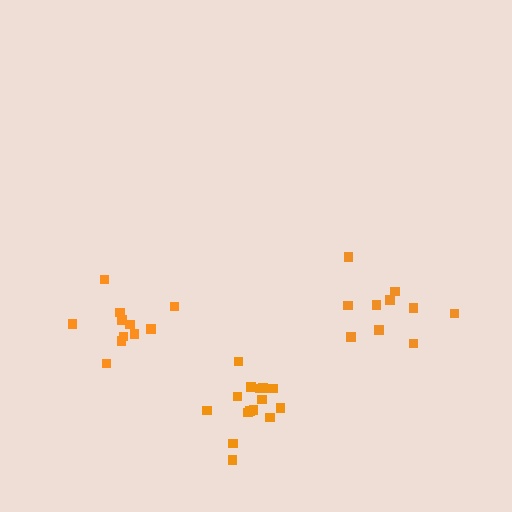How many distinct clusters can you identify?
There are 3 distinct clusters.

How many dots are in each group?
Group 1: 10 dots, Group 2: 15 dots, Group 3: 11 dots (36 total).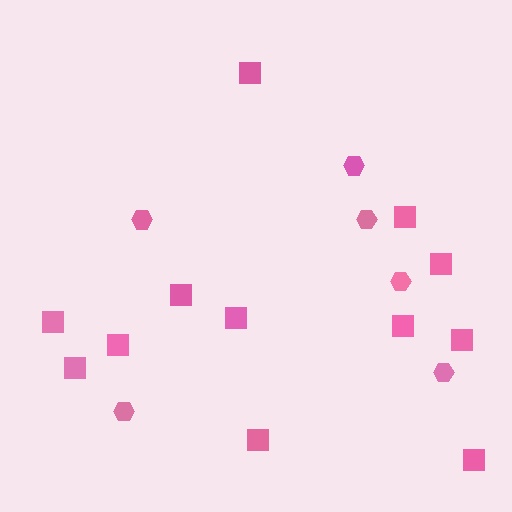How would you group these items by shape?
There are 2 groups: one group of squares (12) and one group of hexagons (6).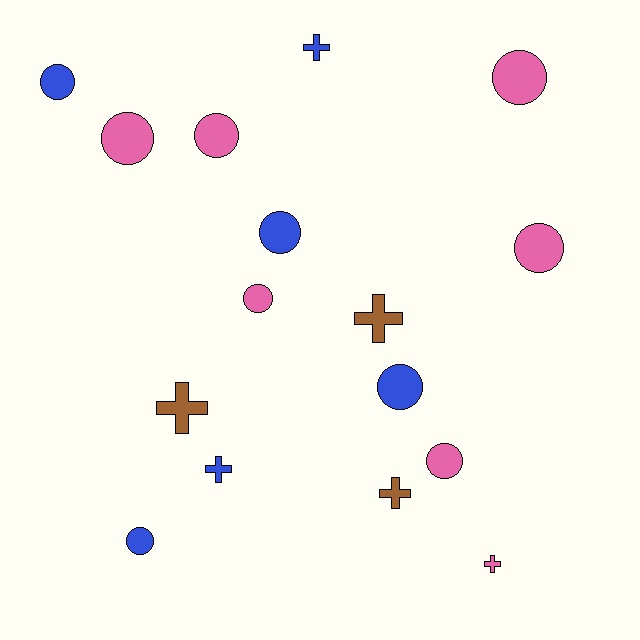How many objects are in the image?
There are 16 objects.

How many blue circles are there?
There are 4 blue circles.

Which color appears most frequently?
Pink, with 7 objects.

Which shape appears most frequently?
Circle, with 10 objects.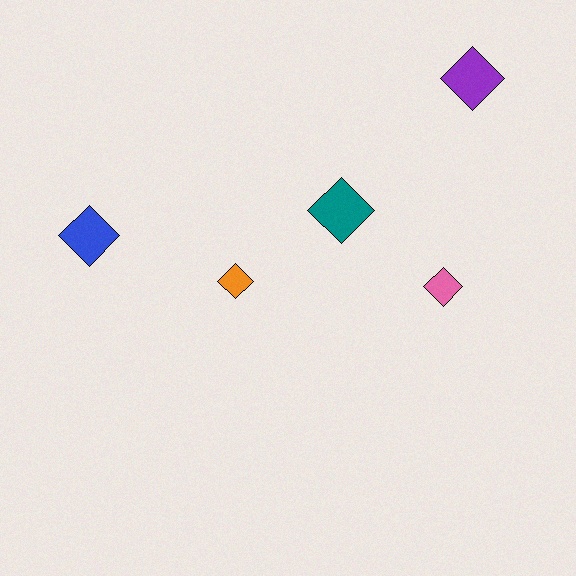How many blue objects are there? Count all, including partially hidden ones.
There is 1 blue object.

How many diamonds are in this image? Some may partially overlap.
There are 5 diamonds.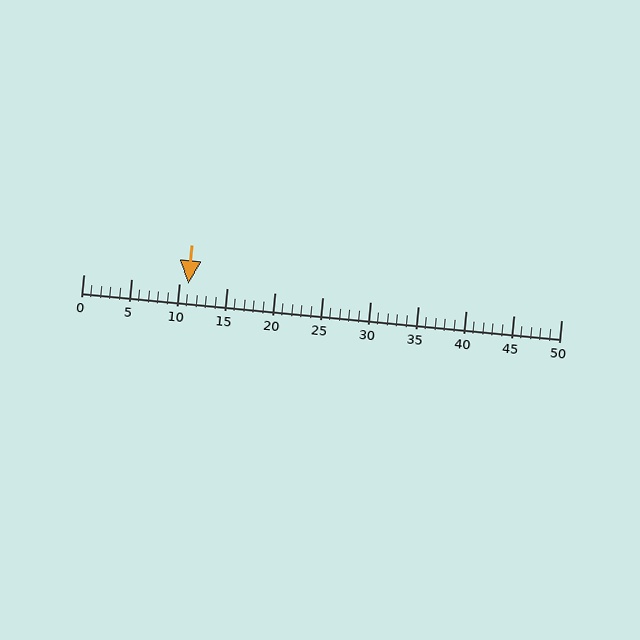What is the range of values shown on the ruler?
The ruler shows values from 0 to 50.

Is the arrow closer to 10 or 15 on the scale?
The arrow is closer to 10.